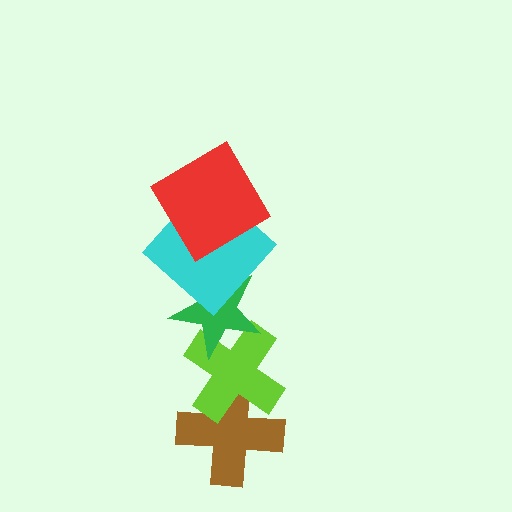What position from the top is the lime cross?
The lime cross is 4th from the top.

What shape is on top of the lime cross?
The green star is on top of the lime cross.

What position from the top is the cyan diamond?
The cyan diamond is 2nd from the top.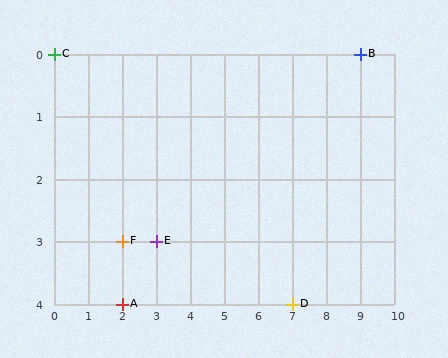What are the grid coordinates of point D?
Point D is at grid coordinates (7, 4).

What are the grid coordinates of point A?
Point A is at grid coordinates (2, 4).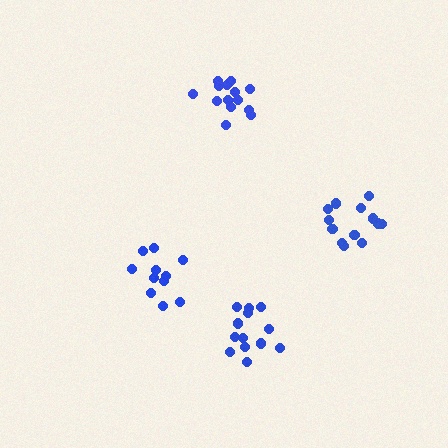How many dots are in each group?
Group 1: 13 dots, Group 2: 14 dots, Group 3: 14 dots, Group 4: 11 dots (52 total).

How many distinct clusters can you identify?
There are 4 distinct clusters.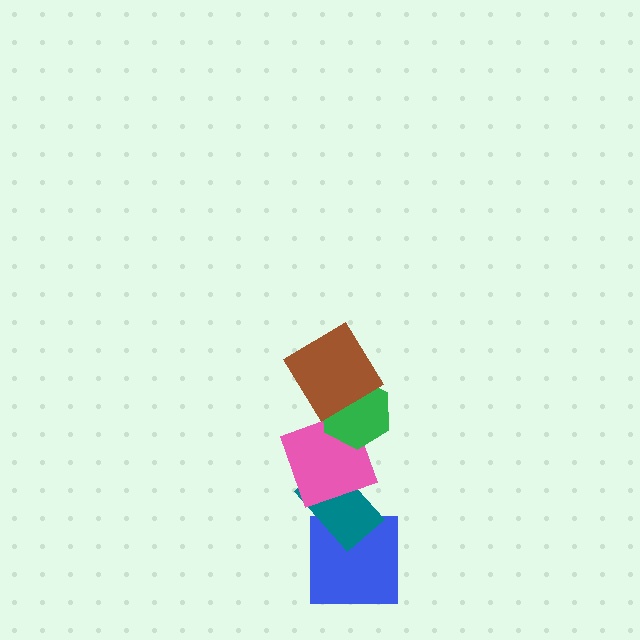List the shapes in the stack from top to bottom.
From top to bottom: the brown diamond, the green hexagon, the pink square, the teal rectangle, the blue square.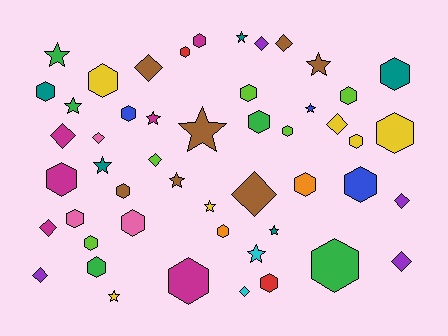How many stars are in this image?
There are 13 stars.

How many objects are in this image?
There are 50 objects.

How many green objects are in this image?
There are 5 green objects.